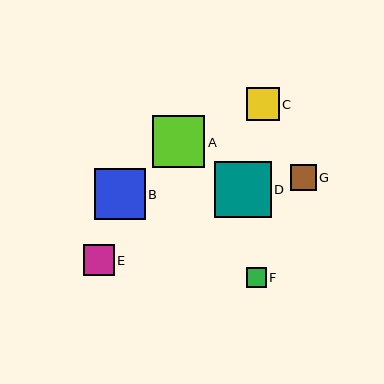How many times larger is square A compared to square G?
Square A is approximately 2.0 times the size of square G.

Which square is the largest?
Square D is the largest with a size of approximately 56 pixels.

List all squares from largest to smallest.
From largest to smallest: D, A, B, C, E, G, F.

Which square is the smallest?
Square F is the smallest with a size of approximately 20 pixels.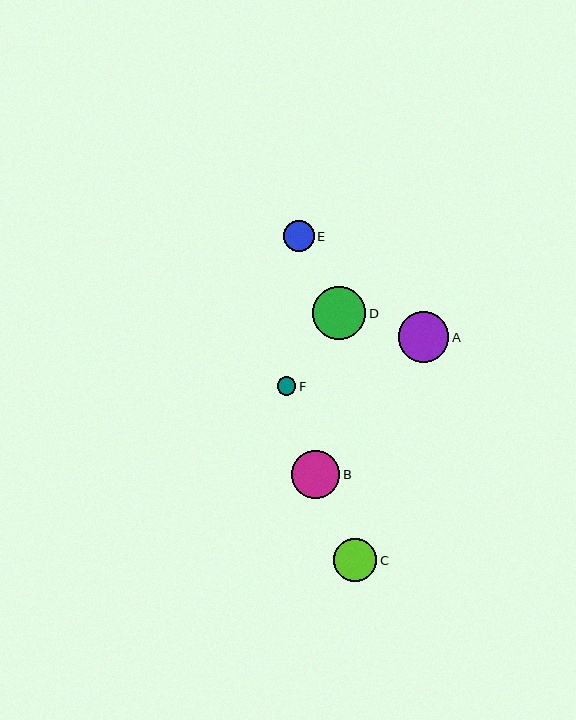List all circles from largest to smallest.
From largest to smallest: D, A, B, C, E, F.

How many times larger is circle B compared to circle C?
Circle B is approximately 1.1 times the size of circle C.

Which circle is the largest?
Circle D is the largest with a size of approximately 53 pixels.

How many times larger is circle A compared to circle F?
Circle A is approximately 2.7 times the size of circle F.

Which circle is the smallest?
Circle F is the smallest with a size of approximately 19 pixels.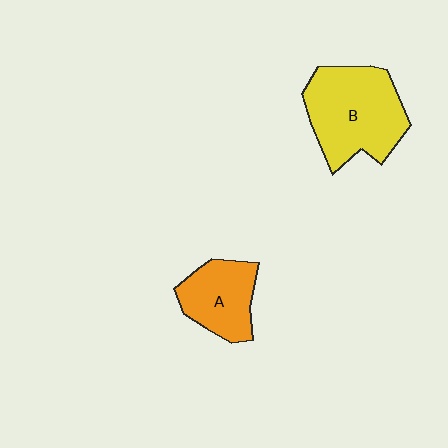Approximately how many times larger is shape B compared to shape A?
Approximately 1.6 times.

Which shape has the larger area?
Shape B (yellow).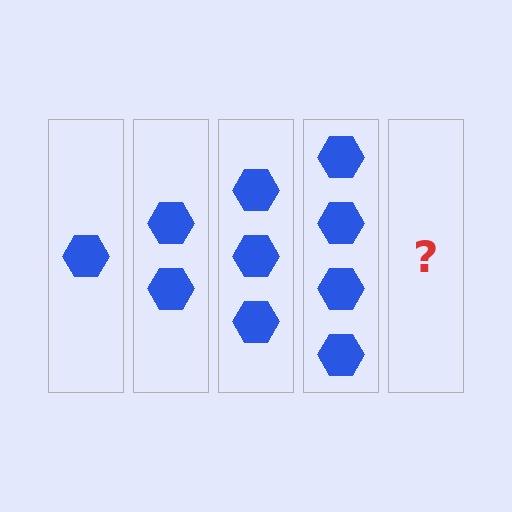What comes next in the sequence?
The next element should be 5 hexagons.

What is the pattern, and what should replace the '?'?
The pattern is that each step adds one more hexagon. The '?' should be 5 hexagons.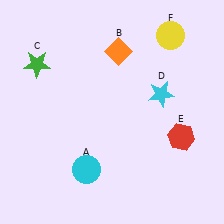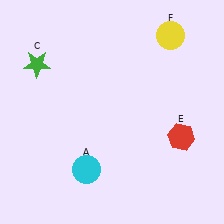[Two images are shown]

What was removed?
The cyan star (D), the orange diamond (B) were removed in Image 2.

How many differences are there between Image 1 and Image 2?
There are 2 differences between the two images.